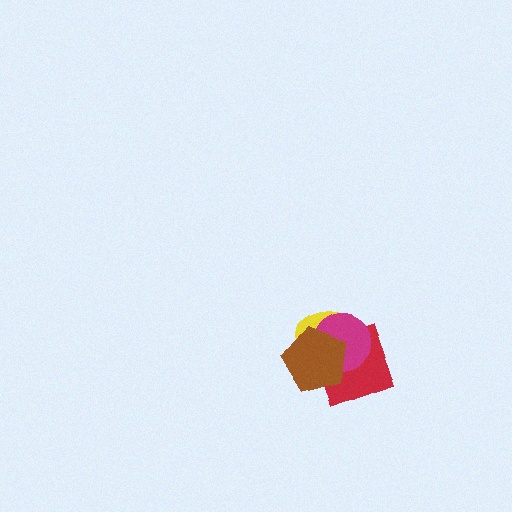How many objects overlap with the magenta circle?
3 objects overlap with the magenta circle.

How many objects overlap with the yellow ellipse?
3 objects overlap with the yellow ellipse.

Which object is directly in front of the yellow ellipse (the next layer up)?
The red square is directly in front of the yellow ellipse.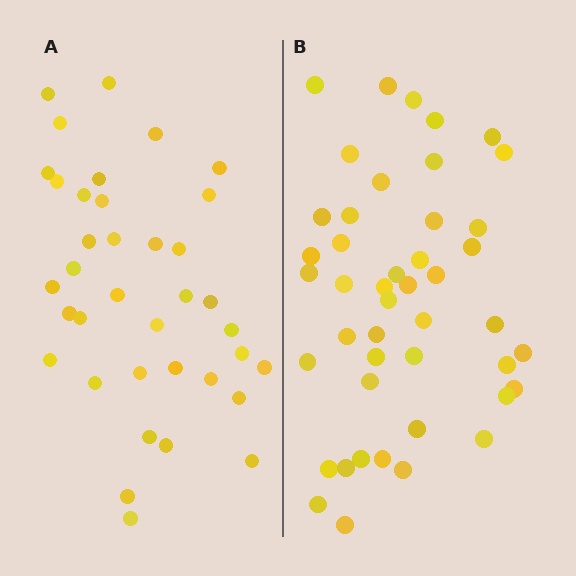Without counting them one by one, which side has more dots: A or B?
Region B (the right region) has more dots.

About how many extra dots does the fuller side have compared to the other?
Region B has roughly 8 or so more dots than region A.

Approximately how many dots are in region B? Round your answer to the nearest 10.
About 40 dots. (The exact count is 45, which rounds to 40.)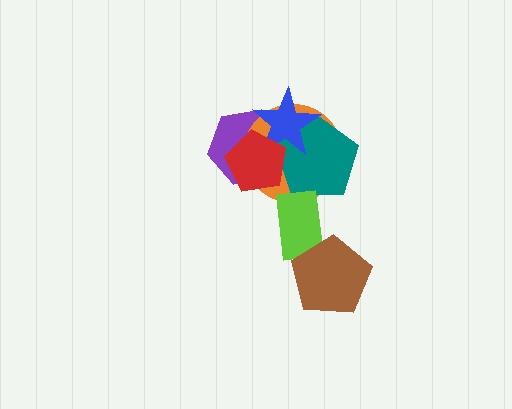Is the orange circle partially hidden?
Yes, it is partially covered by another shape.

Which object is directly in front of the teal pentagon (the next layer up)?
The blue star is directly in front of the teal pentagon.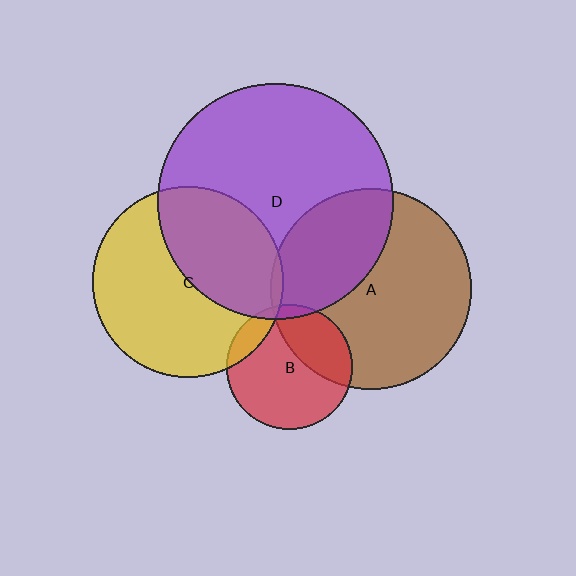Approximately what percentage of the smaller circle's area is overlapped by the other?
Approximately 40%.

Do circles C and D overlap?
Yes.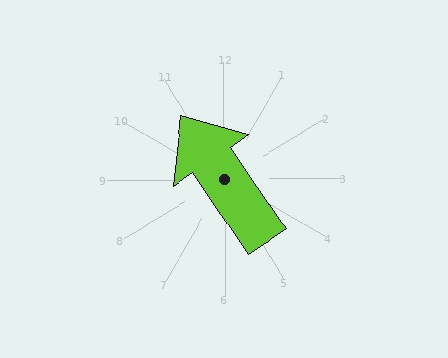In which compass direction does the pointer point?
Northwest.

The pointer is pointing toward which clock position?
Roughly 11 o'clock.